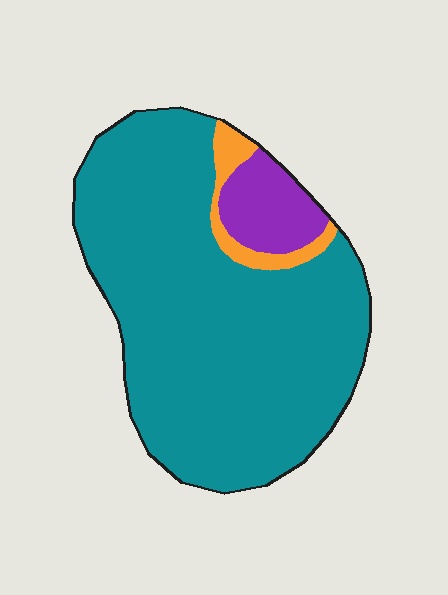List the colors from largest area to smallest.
From largest to smallest: teal, purple, orange.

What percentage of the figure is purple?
Purple takes up less than a sixth of the figure.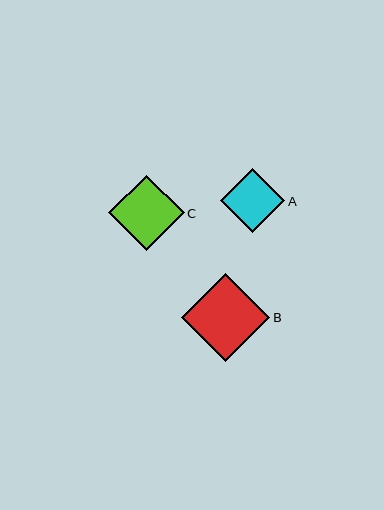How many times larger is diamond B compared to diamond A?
Diamond B is approximately 1.4 times the size of diamond A.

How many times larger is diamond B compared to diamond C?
Diamond B is approximately 1.2 times the size of diamond C.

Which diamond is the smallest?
Diamond A is the smallest with a size of approximately 64 pixels.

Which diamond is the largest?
Diamond B is the largest with a size of approximately 88 pixels.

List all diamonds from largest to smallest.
From largest to smallest: B, C, A.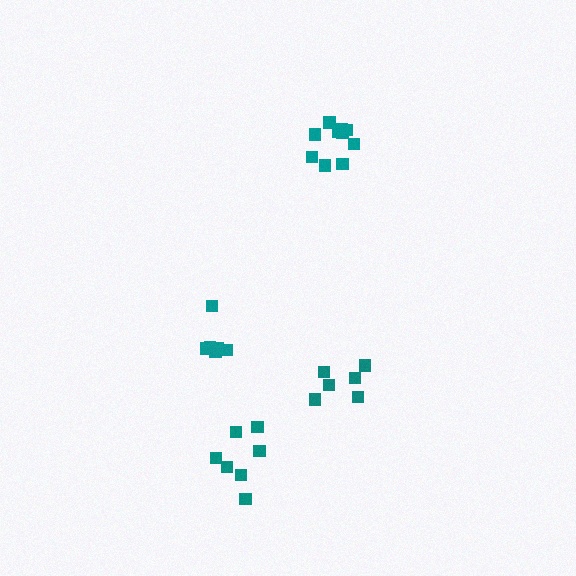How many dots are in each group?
Group 1: 7 dots, Group 2: 6 dots, Group 3: 6 dots, Group 4: 11 dots (30 total).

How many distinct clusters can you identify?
There are 4 distinct clusters.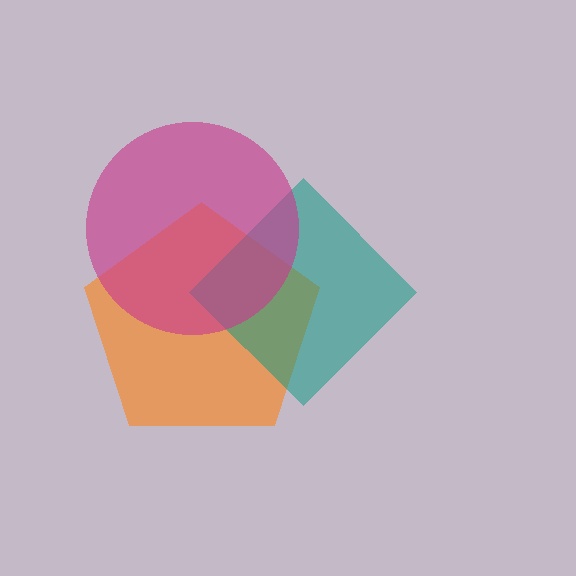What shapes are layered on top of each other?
The layered shapes are: an orange pentagon, a teal diamond, a magenta circle.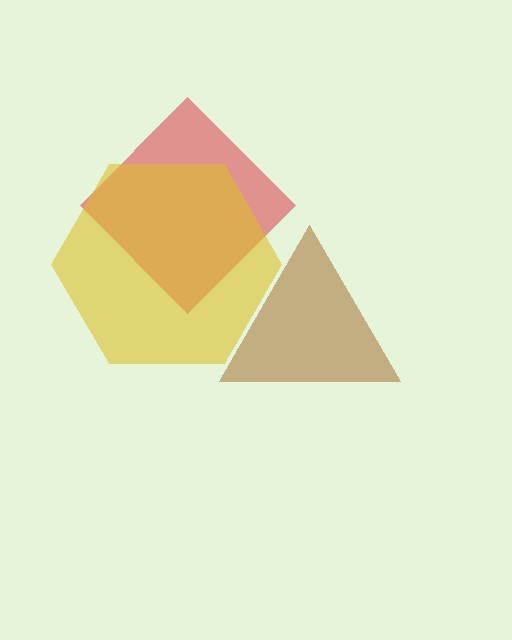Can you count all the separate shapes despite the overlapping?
Yes, there are 3 separate shapes.